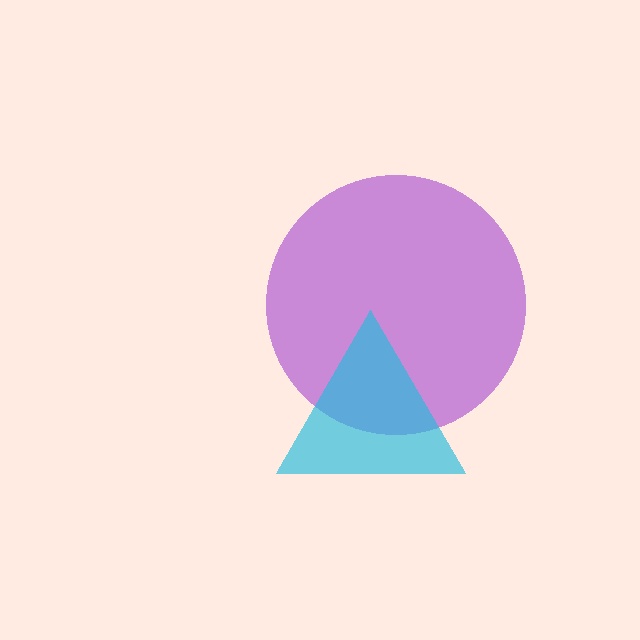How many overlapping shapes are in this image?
There are 2 overlapping shapes in the image.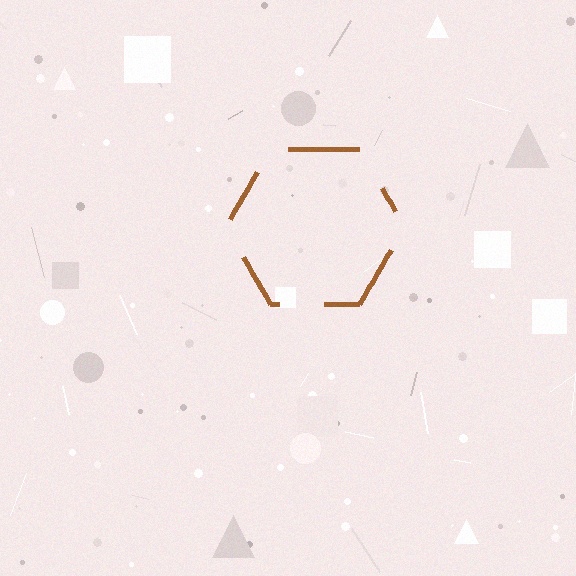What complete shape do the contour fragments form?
The contour fragments form a hexagon.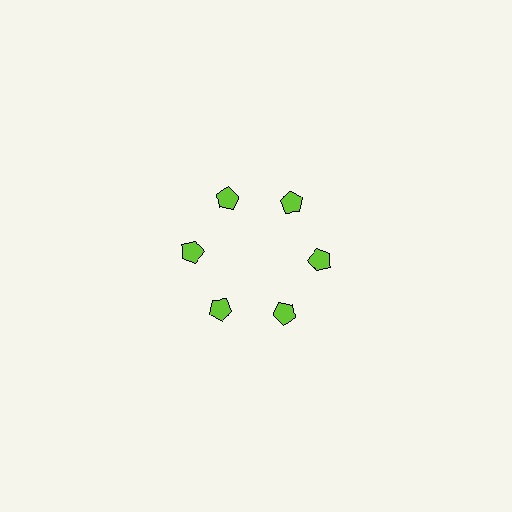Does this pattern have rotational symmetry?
Yes, this pattern has 6-fold rotational symmetry. It looks the same after rotating 60 degrees around the center.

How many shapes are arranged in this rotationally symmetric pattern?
There are 6 shapes, arranged in 6 groups of 1.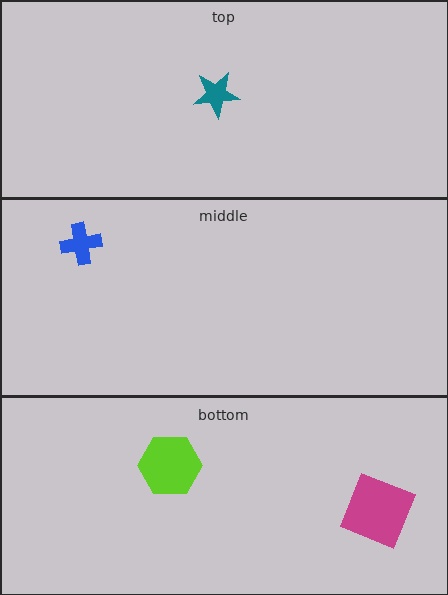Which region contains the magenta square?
The bottom region.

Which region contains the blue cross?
The middle region.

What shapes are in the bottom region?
The lime hexagon, the magenta square.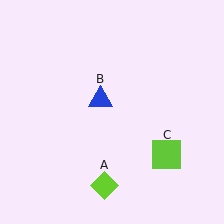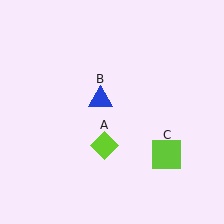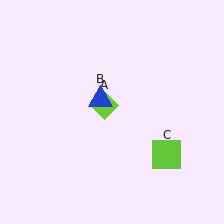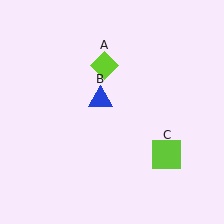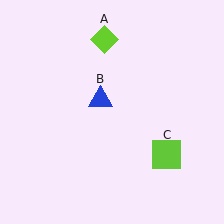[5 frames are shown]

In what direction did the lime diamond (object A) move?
The lime diamond (object A) moved up.